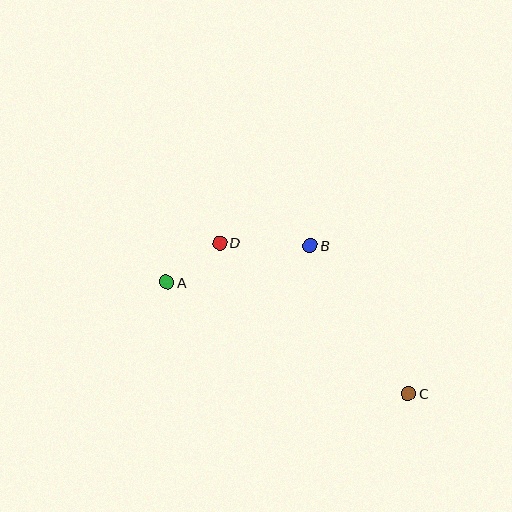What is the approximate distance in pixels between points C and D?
The distance between C and D is approximately 242 pixels.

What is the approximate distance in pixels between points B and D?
The distance between B and D is approximately 91 pixels.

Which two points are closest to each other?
Points A and D are closest to each other.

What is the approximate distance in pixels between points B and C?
The distance between B and C is approximately 178 pixels.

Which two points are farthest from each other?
Points A and C are farthest from each other.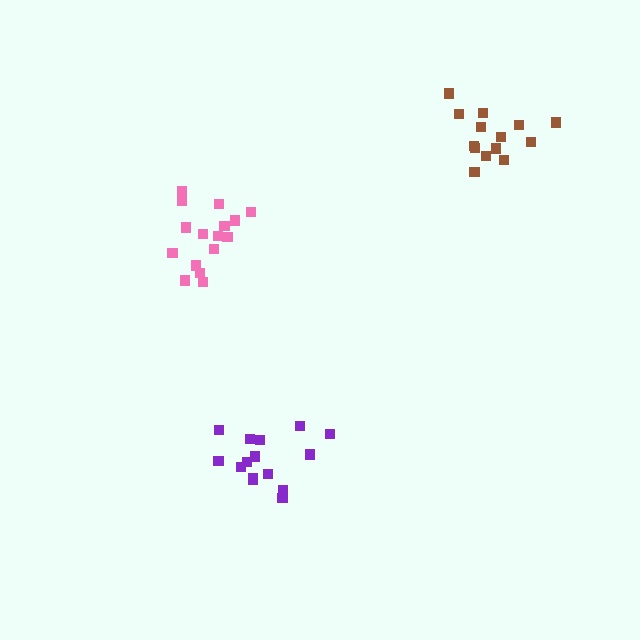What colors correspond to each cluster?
The clusters are colored: pink, brown, purple.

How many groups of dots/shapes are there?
There are 3 groups.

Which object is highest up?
The brown cluster is topmost.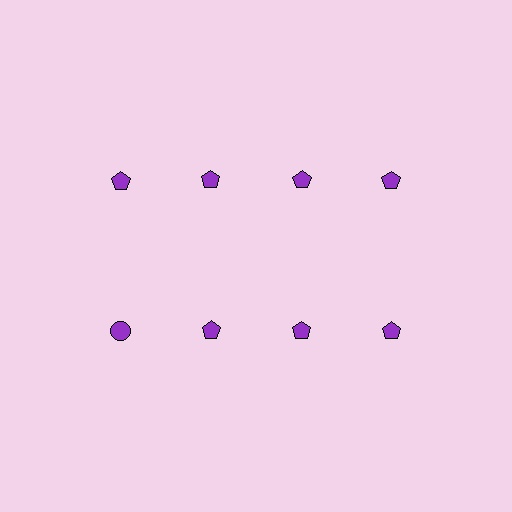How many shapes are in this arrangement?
There are 8 shapes arranged in a grid pattern.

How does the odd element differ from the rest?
It has a different shape: circle instead of pentagon.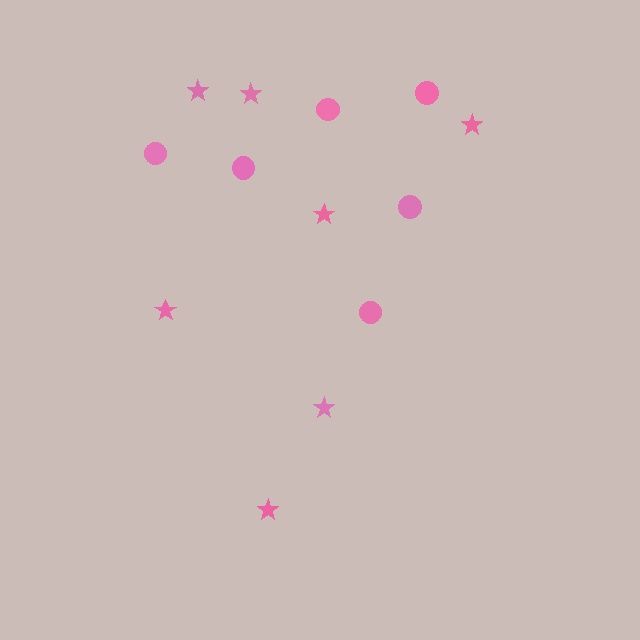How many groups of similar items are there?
There are 2 groups: one group of circles (6) and one group of stars (7).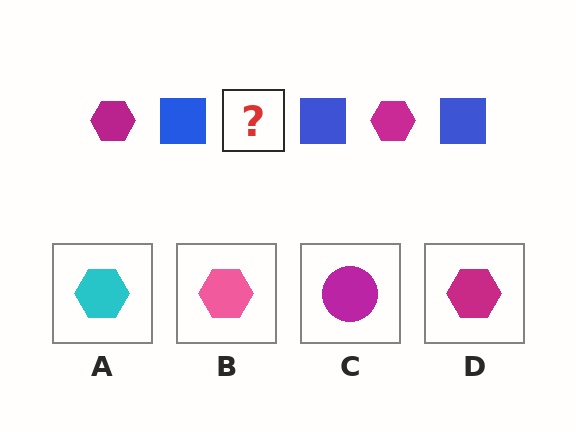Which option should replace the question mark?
Option D.